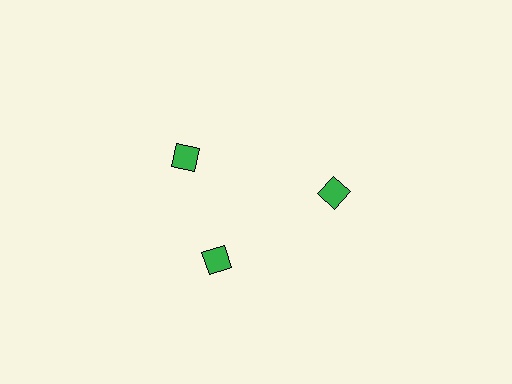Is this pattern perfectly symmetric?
No. The 3 green squares are arranged in a ring, but one element near the 11 o'clock position is rotated out of alignment along the ring, breaking the 3-fold rotational symmetry.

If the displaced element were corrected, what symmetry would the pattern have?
It would have 3-fold rotational symmetry — the pattern would map onto itself every 120 degrees.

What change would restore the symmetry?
The symmetry would be restored by rotating it back into even spacing with its neighbors so that all 3 squares sit at equal angles and equal distance from the center.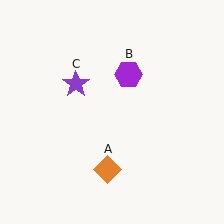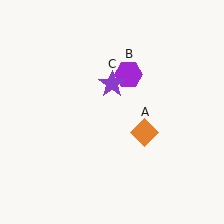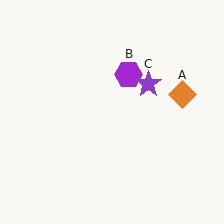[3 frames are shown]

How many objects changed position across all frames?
2 objects changed position: orange diamond (object A), purple star (object C).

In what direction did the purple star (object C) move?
The purple star (object C) moved right.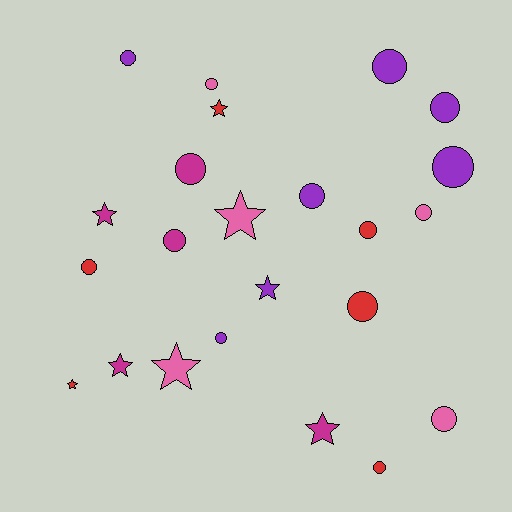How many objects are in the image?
There are 23 objects.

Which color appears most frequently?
Purple, with 7 objects.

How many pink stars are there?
There are 2 pink stars.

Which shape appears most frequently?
Circle, with 15 objects.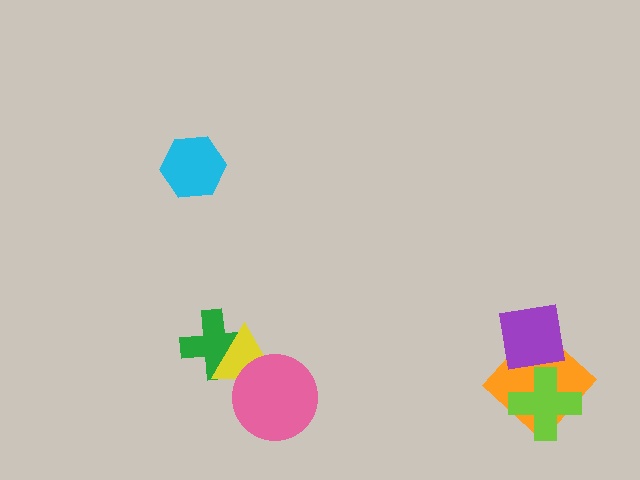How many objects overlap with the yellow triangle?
2 objects overlap with the yellow triangle.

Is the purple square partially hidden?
Yes, it is partially covered by another shape.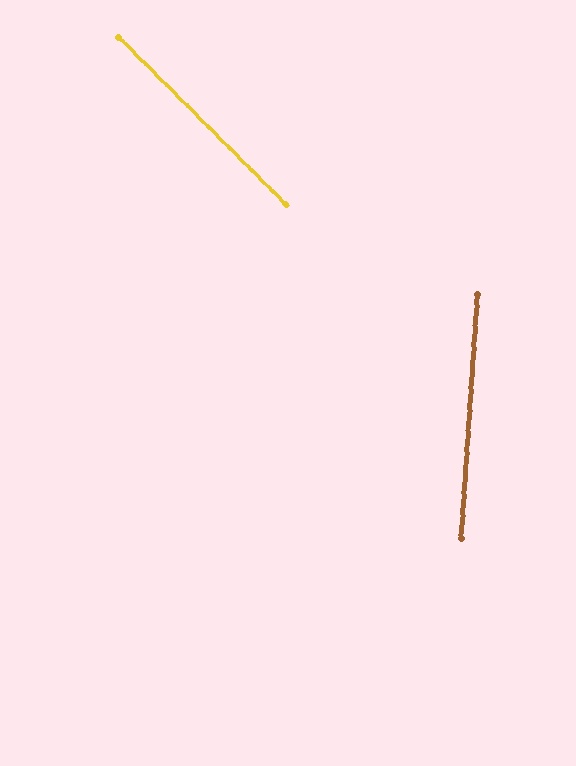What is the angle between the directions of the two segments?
Approximately 49 degrees.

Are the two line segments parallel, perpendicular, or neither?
Neither parallel nor perpendicular — they differ by about 49°.